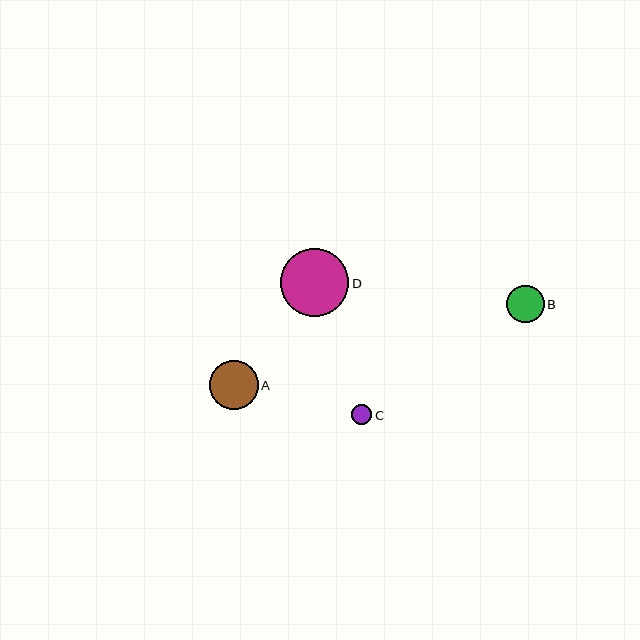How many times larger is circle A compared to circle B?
Circle A is approximately 1.3 times the size of circle B.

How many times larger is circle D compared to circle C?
Circle D is approximately 3.4 times the size of circle C.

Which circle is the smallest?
Circle C is the smallest with a size of approximately 20 pixels.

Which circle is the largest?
Circle D is the largest with a size of approximately 68 pixels.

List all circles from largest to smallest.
From largest to smallest: D, A, B, C.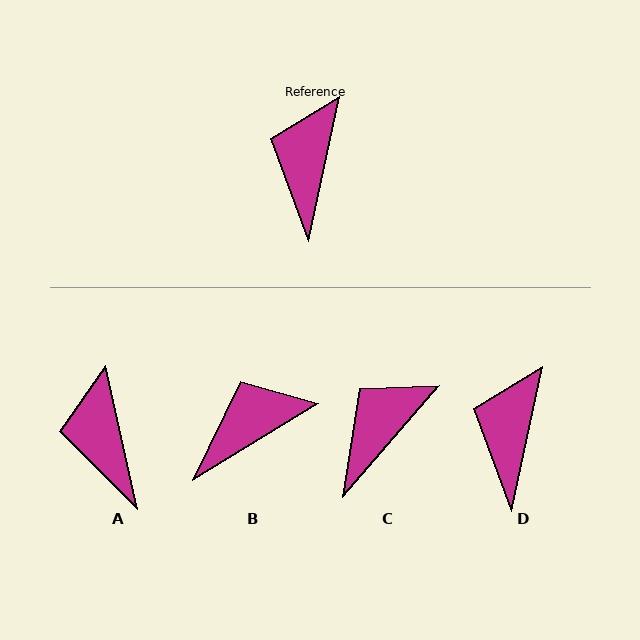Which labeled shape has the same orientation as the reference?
D.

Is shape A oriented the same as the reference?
No, it is off by about 25 degrees.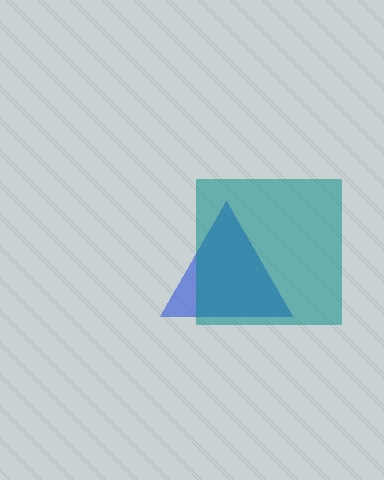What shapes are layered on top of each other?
The layered shapes are: a blue triangle, a teal square.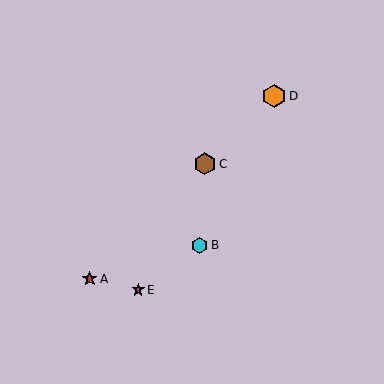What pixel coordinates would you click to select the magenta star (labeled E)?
Click at (138, 290) to select the magenta star E.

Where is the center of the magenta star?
The center of the magenta star is at (138, 290).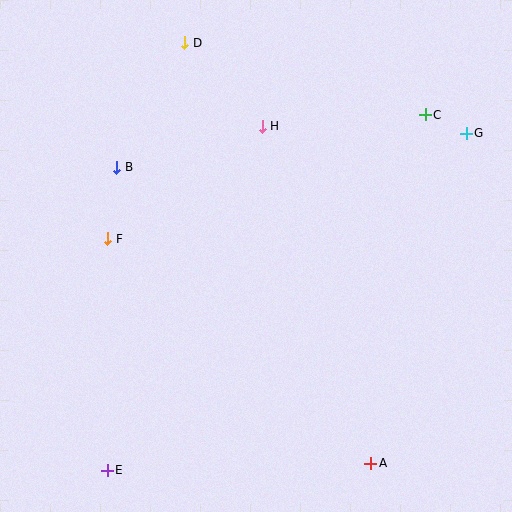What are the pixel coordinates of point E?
Point E is at (107, 470).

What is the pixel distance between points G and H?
The distance between G and H is 204 pixels.